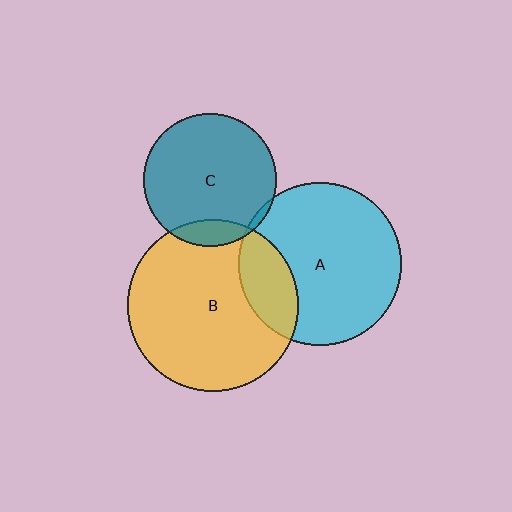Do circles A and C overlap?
Yes.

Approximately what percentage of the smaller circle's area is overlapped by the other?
Approximately 5%.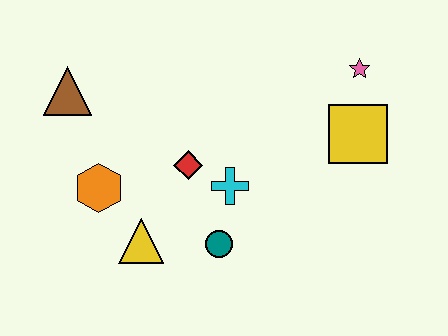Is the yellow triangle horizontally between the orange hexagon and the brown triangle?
No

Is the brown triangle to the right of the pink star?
No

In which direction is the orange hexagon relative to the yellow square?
The orange hexagon is to the left of the yellow square.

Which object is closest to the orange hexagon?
The yellow triangle is closest to the orange hexagon.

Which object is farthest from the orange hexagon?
The pink star is farthest from the orange hexagon.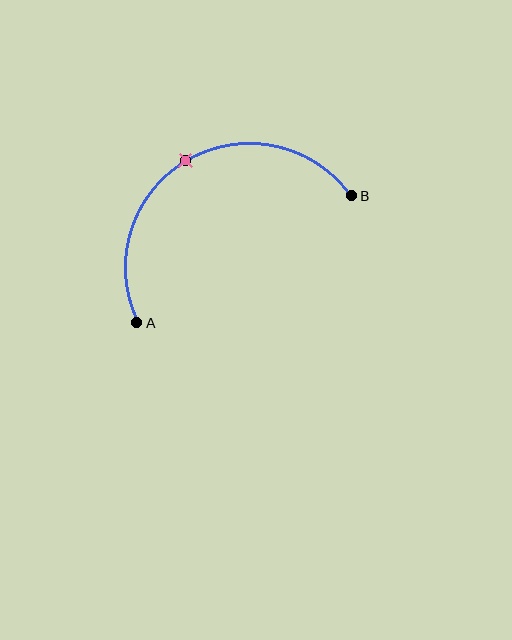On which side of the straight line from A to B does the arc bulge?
The arc bulges above the straight line connecting A and B.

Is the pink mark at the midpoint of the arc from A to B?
Yes. The pink mark lies on the arc at equal arc-length from both A and B — it is the arc midpoint.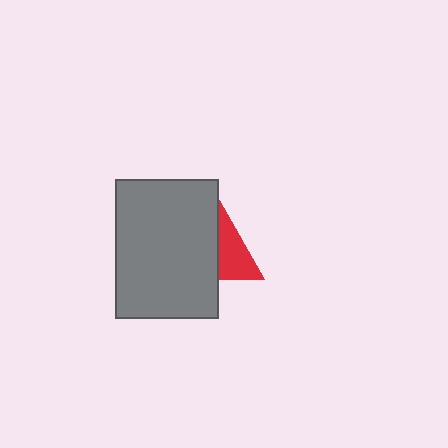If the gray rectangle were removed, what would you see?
You would see the complete red triangle.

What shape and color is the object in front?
The object in front is a gray rectangle.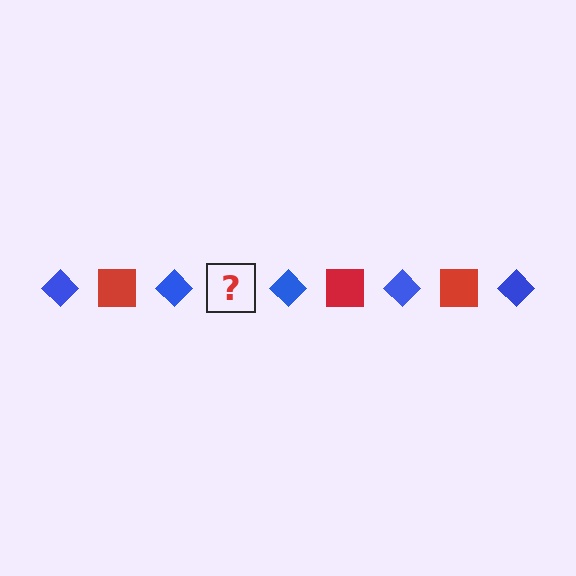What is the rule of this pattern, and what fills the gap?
The rule is that the pattern alternates between blue diamond and red square. The gap should be filled with a red square.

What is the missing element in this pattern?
The missing element is a red square.